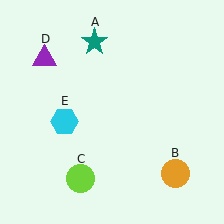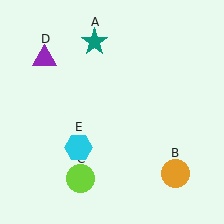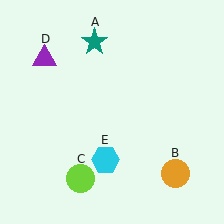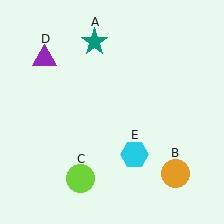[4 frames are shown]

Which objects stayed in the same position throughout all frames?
Teal star (object A) and orange circle (object B) and lime circle (object C) and purple triangle (object D) remained stationary.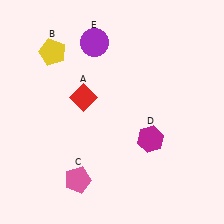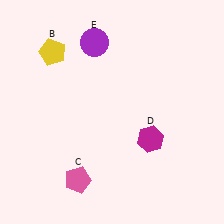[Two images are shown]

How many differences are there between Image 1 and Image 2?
There is 1 difference between the two images.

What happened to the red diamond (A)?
The red diamond (A) was removed in Image 2. It was in the top-left area of Image 1.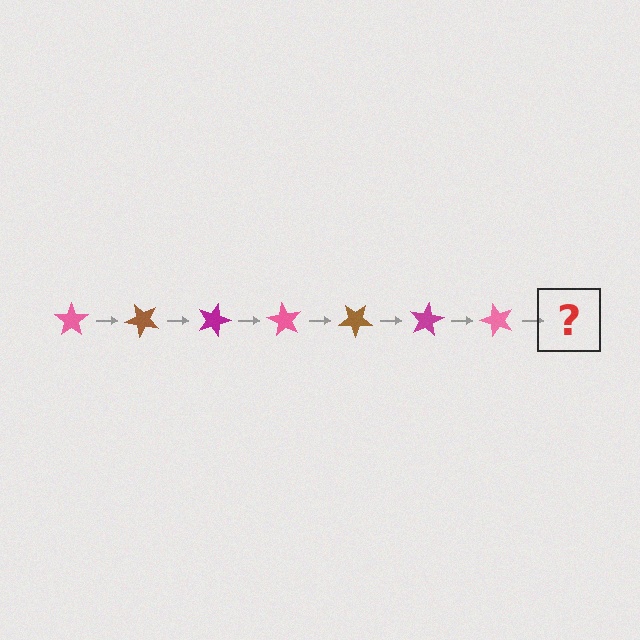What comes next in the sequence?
The next element should be a brown star, rotated 315 degrees from the start.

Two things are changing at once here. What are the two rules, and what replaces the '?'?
The two rules are that it rotates 45 degrees each step and the color cycles through pink, brown, and magenta. The '?' should be a brown star, rotated 315 degrees from the start.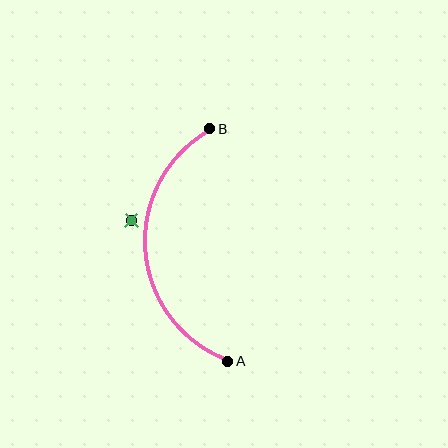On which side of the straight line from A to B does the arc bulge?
The arc bulges to the left of the straight line connecting A and B.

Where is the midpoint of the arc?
The arc midpoint is the point on the curve farthest from the straight line joining A and B. It sits to the left of that line.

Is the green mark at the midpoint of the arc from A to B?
No — the green mark does not lie on the arc at all. It sits slightly outside the curve.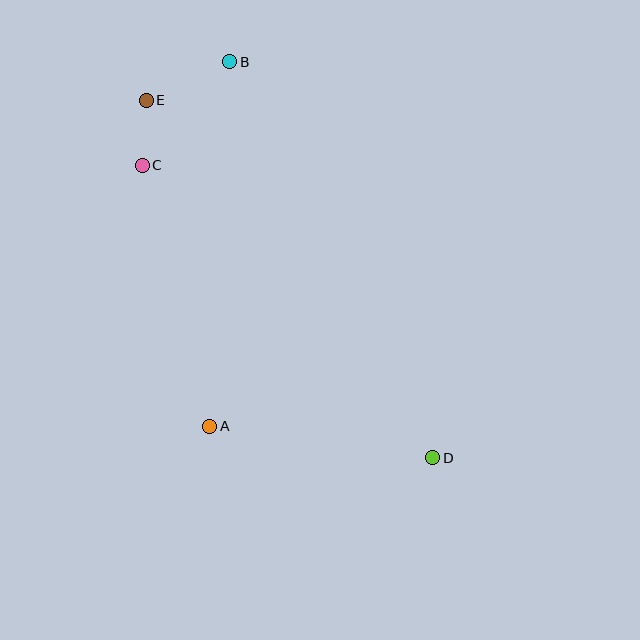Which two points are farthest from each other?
Points D and E are farthest from each other.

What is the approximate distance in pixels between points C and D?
The distance between C and D is approximately 412 pixels.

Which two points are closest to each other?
Points C and E are closest to each other.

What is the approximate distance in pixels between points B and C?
The distance between B and C is approximately 136 pixels.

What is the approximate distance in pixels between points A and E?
The distance between A and E is approximately 332 pixels.